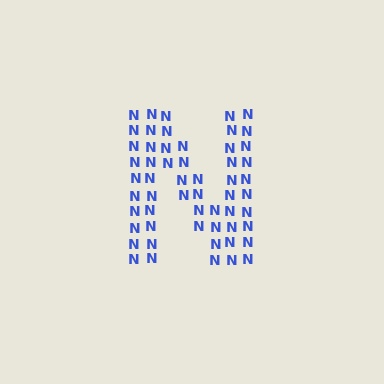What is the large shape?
The large shape is the letter N.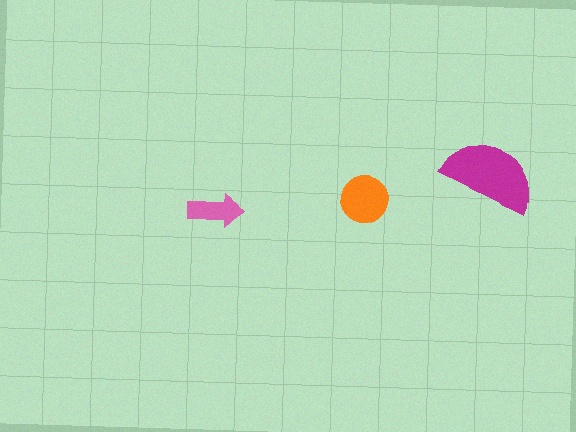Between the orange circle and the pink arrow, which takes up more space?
The orange circle.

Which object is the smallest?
The pink arrow.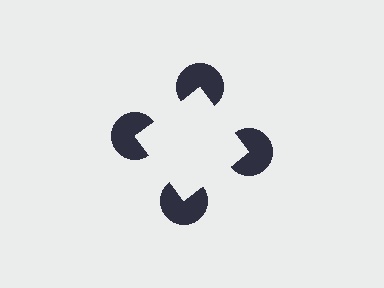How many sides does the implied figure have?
4 sides.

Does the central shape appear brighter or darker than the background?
It typically appears slightly brighter than the background, even though no actual brightness change is drawn.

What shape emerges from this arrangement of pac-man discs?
An illusory square — its edges are inferred from the aligned wedge cuts in the pac-man discs, not physically drawn.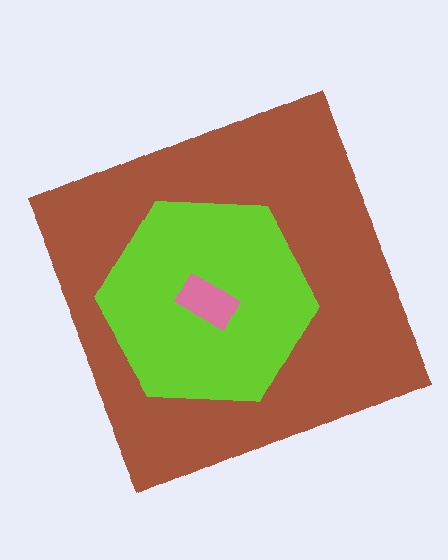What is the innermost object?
The pink rectangle.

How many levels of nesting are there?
3.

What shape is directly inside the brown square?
The lime hexagon.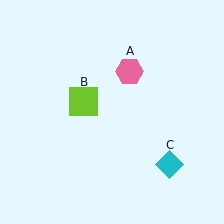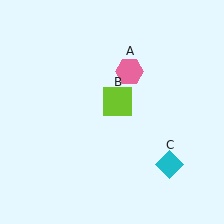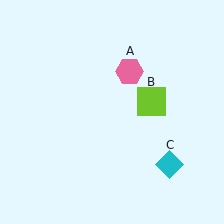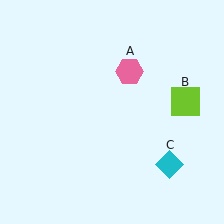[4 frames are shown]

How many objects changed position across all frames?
1 object changed position: lime square (object B).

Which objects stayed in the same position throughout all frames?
Pink hexagon (object A) and cyan diamond (object C) remained stationary.